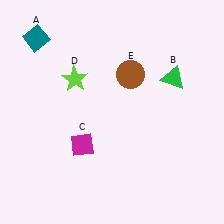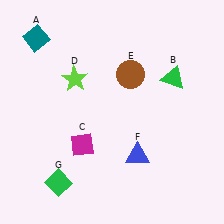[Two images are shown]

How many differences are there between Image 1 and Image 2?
There are 2 differences between the two images.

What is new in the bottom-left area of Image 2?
A green diamond (G) was added in the bottom-left area of Image 2.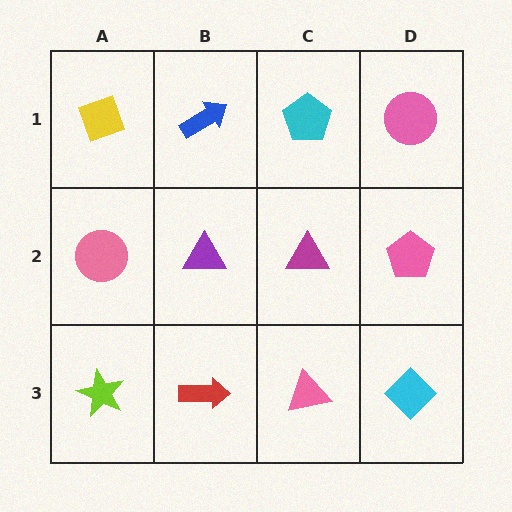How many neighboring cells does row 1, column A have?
2.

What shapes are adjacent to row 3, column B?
A purple triangle (row 2, column B), a lime star (row 3, column A), a pink triangle (row 3, column C).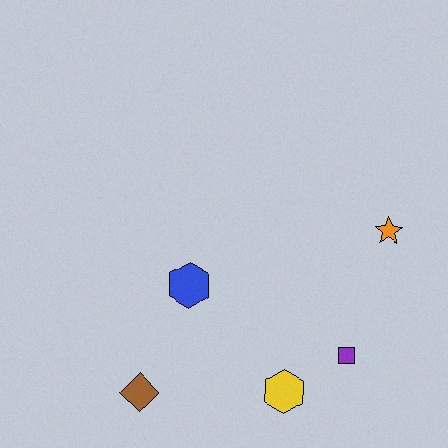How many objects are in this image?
There are 5 objects.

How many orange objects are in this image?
There is 1 orange object.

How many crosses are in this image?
There are no crosses.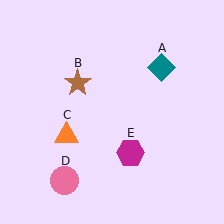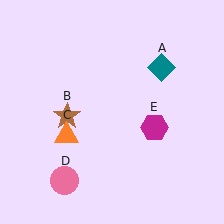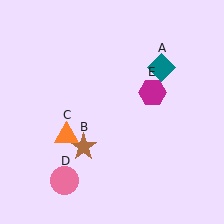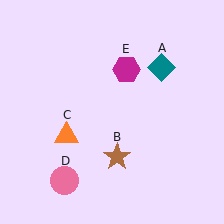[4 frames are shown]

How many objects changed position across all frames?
2 objects changed position: brown star (object B), magenta hexagon (object E).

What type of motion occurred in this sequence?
The brown star (object B), magenta hexagon (object E) rotated counterclockwise around the center of the scene.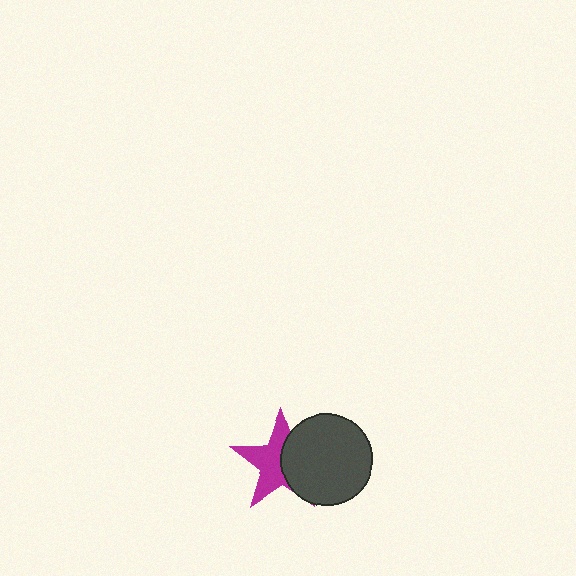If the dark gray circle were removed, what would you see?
You would see the complete magenta star.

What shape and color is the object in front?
The object in front is a dark gray circle.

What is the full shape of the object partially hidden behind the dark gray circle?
The partially hidden object is a magenta star.